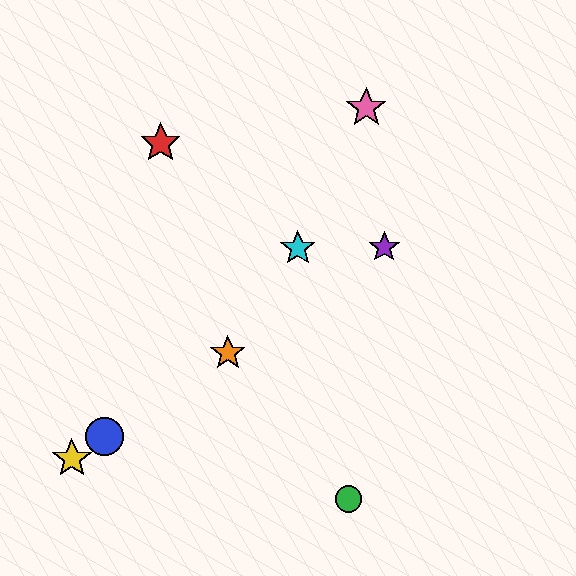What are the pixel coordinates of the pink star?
The pink star is at (366, 108).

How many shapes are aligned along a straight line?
4 shapes (the blue circle, the yellow star, the purple star, the orange star) are aligned along a straight line.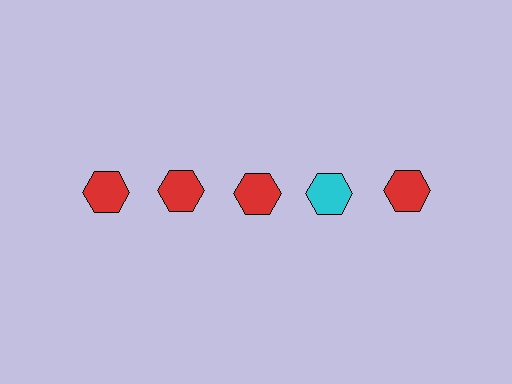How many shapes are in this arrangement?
There are 5 shapes arranged in a grid pattern.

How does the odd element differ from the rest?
It has a different color: cyan instead of red.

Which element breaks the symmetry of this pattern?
The cyan hexagon in the top row, second from right column breaks the symmetry. All other shapes are red hexagons.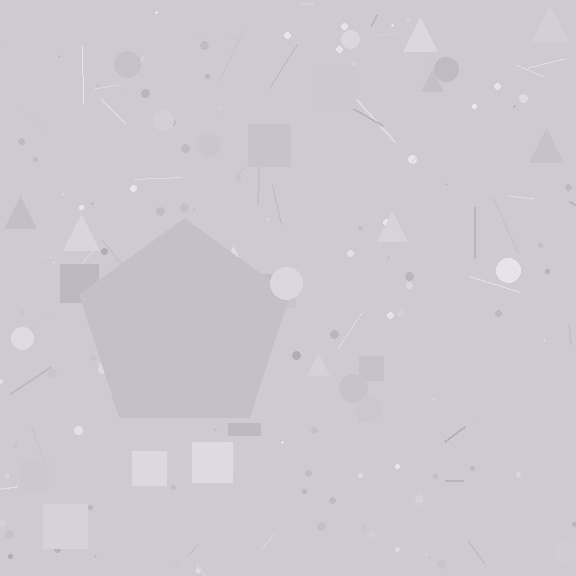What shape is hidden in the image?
A pentagon is hidden in the image.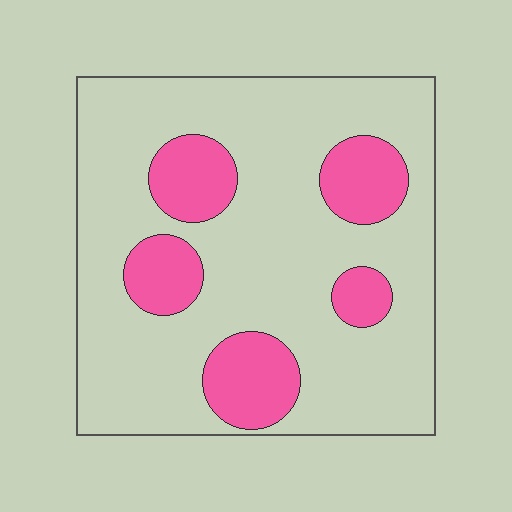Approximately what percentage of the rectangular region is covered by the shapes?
Approximately 20%.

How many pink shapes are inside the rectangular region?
5.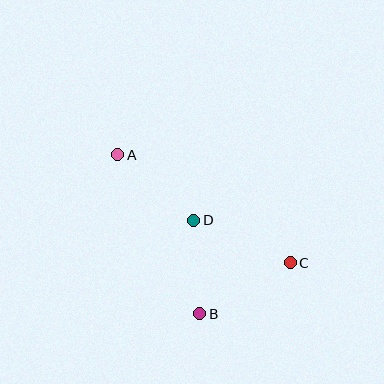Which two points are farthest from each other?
Points A and C are farthest from each other.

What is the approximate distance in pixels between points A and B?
The distance between A and B is approximately 179 pixels.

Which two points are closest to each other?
Points B and D are closest to each other.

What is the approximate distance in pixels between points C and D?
The distance between C and D is approximately 106 pixels.